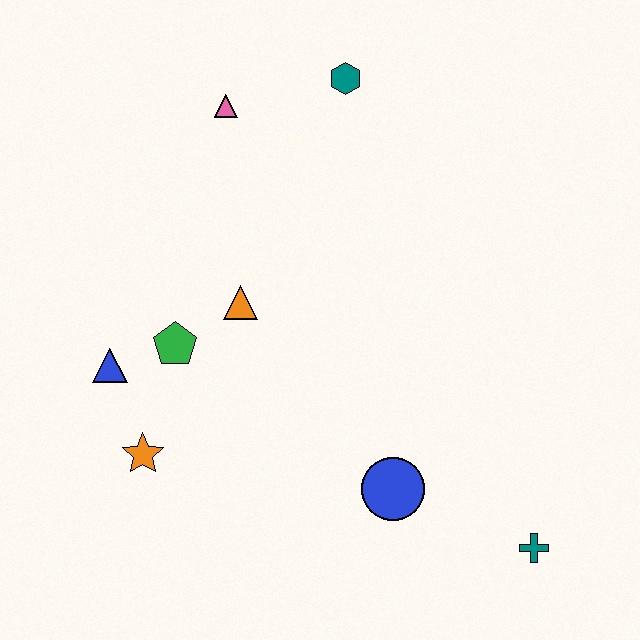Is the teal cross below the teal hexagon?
Yes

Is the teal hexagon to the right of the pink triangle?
Yes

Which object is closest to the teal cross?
The blue circle is closest to the teal cross.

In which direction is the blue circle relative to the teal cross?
The blue circle is to the left of the teal cross.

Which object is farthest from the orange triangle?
The teal cross is farthest from the orange triangle.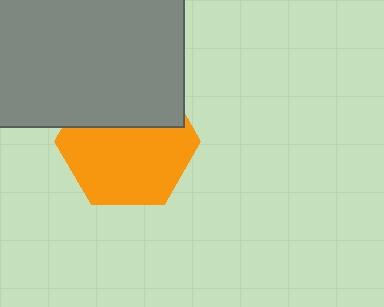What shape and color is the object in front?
The object in front is a gray rectangle.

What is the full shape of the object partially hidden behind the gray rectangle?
The partially hidden object is an orange hexagon.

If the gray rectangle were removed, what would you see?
You would see the complete orange hexagon.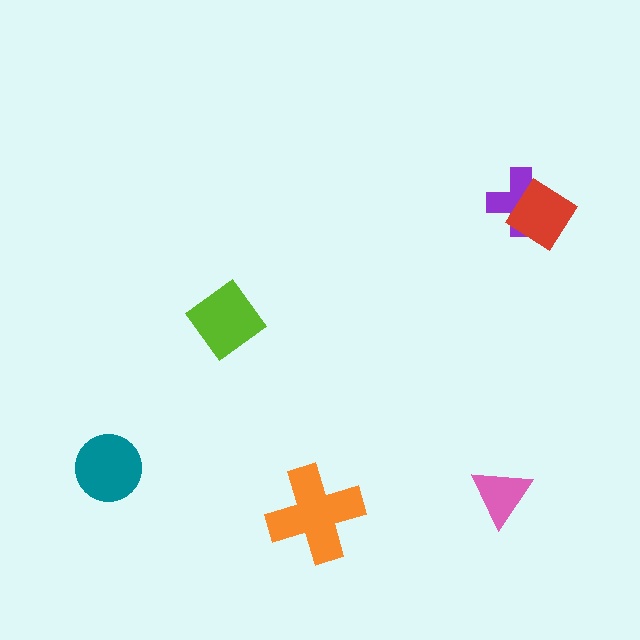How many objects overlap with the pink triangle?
0 objects overlap with the pink triangle.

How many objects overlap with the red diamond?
1 object overlaps with the red diamond.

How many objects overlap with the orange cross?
0 objects overlap with the orange cross.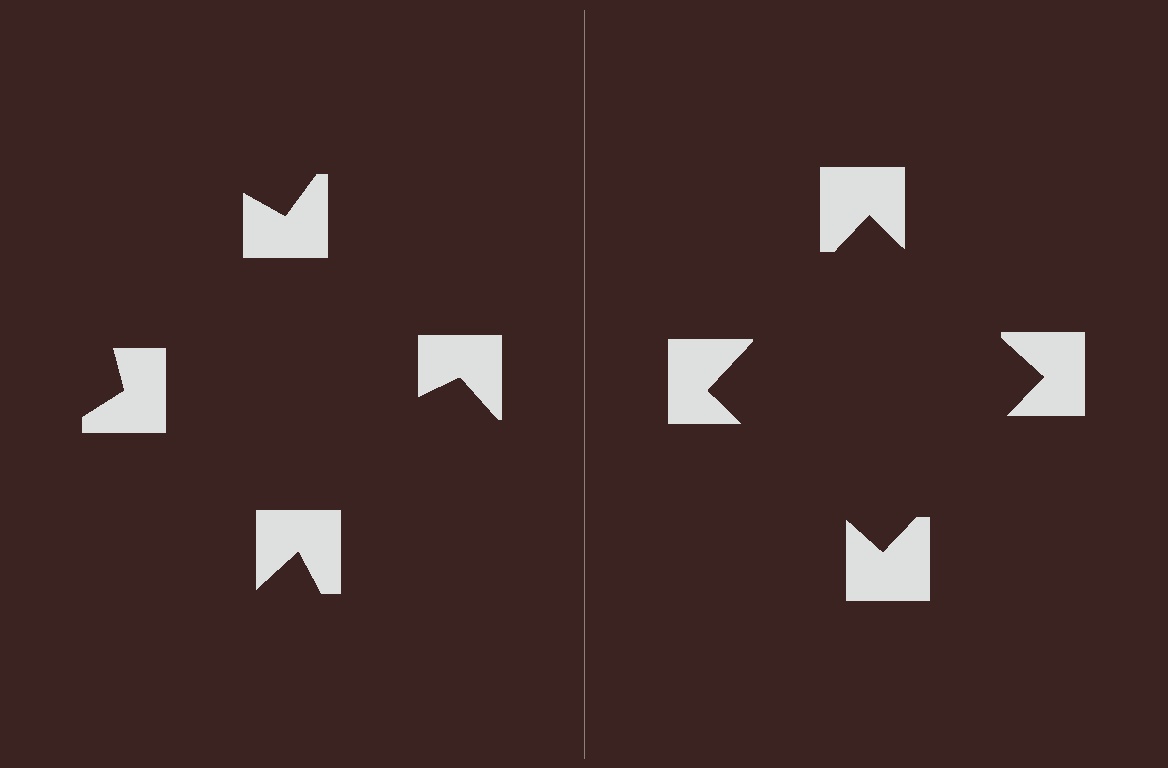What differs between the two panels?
The notched squares are positioned identically on both sides; only the wedge orientations differ. On the right they align to a square; on the left they are misaligned.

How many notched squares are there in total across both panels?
8 — 4 on each side.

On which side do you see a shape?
An illusory square appears on the right side. On the left side the wedge cuts are rotated, so no coherent shape forms.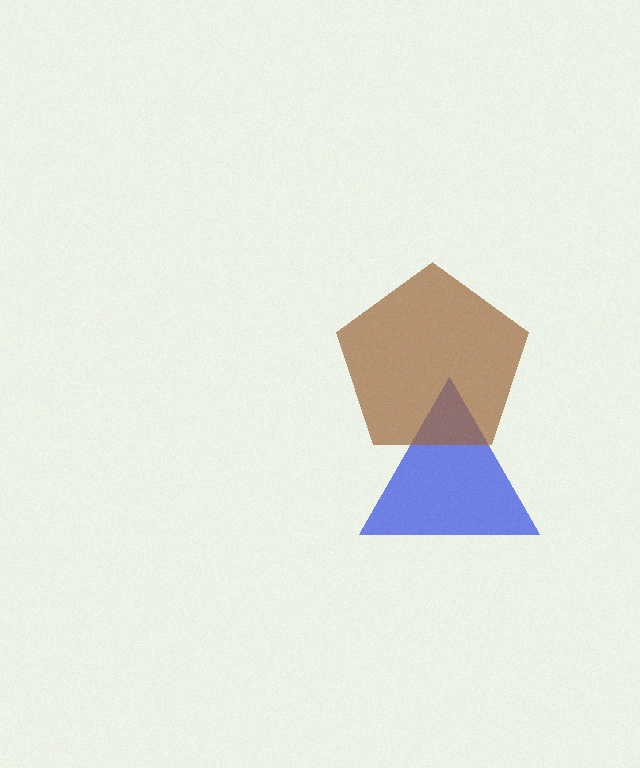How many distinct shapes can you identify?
There are 2 distinct shapes: a blue triangle, a brown pentagon.